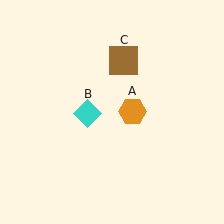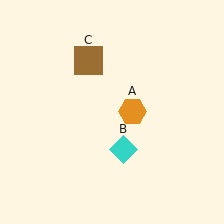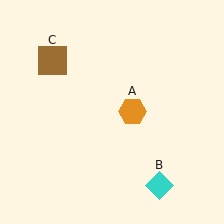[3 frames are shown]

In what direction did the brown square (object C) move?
The brown square (object C) moved left.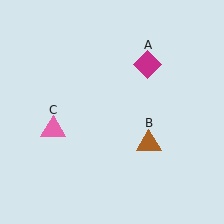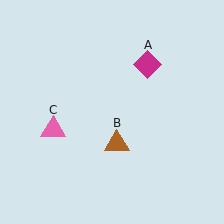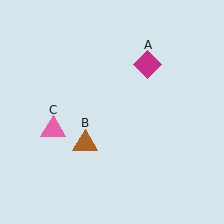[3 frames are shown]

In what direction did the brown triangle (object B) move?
The brown triangle (object B) moved left.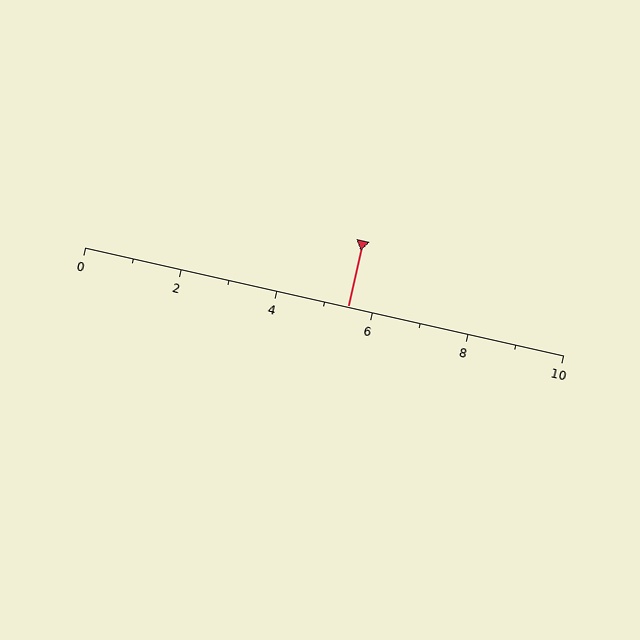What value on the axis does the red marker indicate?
The marker indicates approximately 5.5.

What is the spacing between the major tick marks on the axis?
The major ticks are spaced 2 apart.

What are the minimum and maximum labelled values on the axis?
The axis runs from 0 to 10.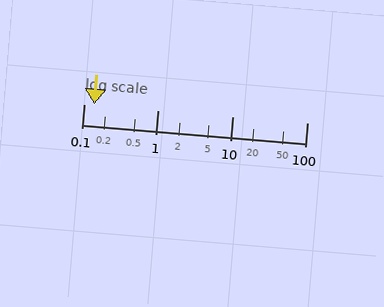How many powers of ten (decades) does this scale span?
The scale spans 3 decades, from 0.1 to 100.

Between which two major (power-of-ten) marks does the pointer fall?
The pointer is between 0.1 and 1.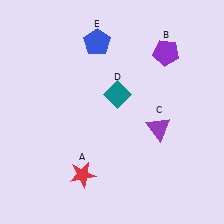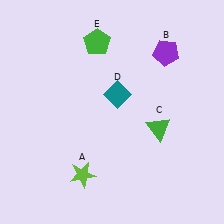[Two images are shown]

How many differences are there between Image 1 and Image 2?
There are 3 differences between the two images.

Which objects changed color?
A changed from red to lime. C changed from purple to green. E changed from blue to green.